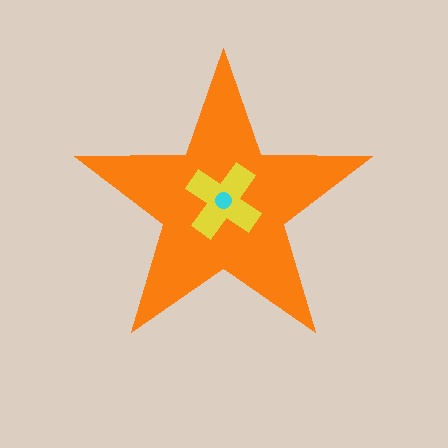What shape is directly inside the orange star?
The yellow cross.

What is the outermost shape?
The orange star.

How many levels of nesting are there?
3.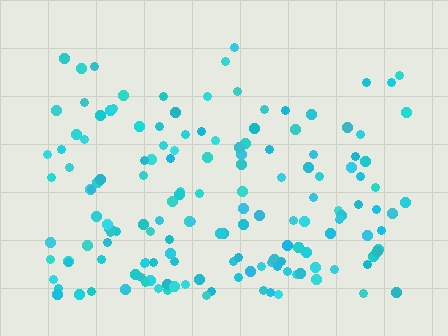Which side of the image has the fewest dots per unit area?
The top.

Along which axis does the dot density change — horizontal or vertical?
Vertical.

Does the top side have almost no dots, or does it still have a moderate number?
Still a moderate number, just noticeably fewer than the bottom.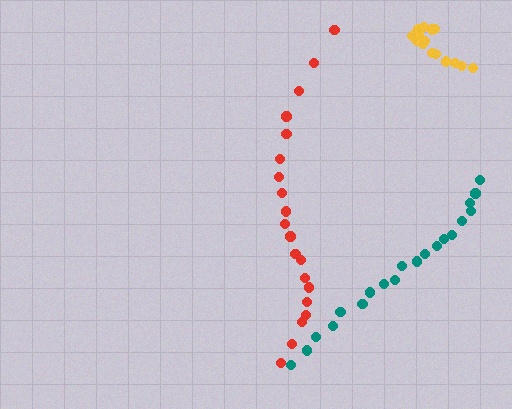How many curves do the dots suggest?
There are 3 distinct paths.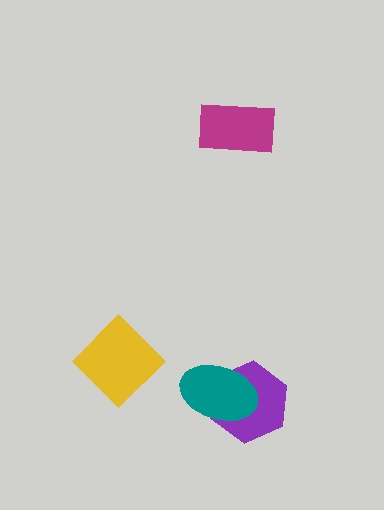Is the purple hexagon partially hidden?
Yes, it is partially covered by another shape.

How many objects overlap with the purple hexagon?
1 object overlaps with the purple hexagon.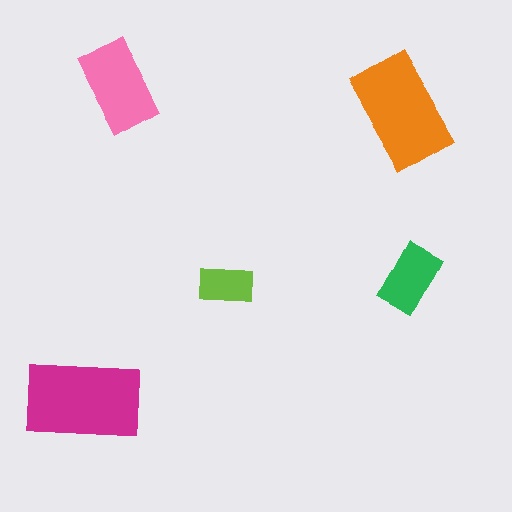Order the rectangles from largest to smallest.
the magenta one, the orange one, the pink one, the green one, the lime one.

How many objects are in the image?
There are 5 objects in the image.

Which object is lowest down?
The magenta rectangle is bottommost.